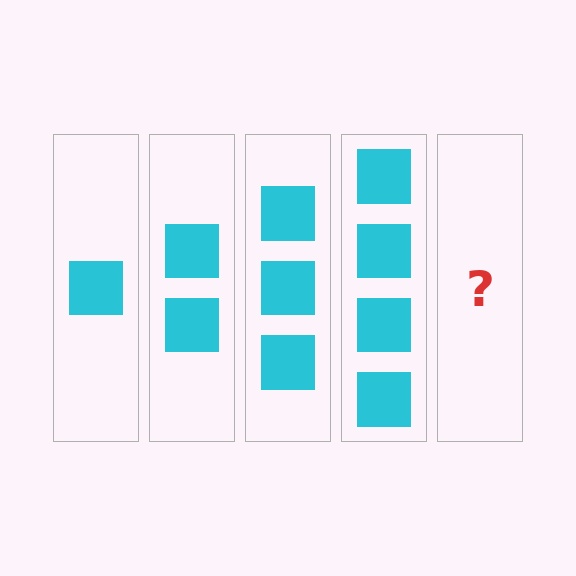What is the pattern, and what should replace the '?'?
The pattern is that each step adds one more square. The '?' should be 5 squares.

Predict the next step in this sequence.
The next step is 5 squares.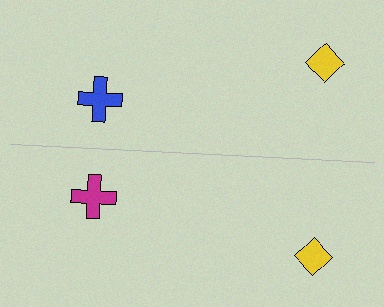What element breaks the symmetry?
The magenta cross on the bottom side breaks the symmetry — its mirror counterpart is blue.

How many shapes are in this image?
There are 4 shapes in this image.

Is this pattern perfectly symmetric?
No, the pattern is not perfectly symmetric. The magenta cross on the bottom side breaks the symmetry — its mirror counterpart is blue.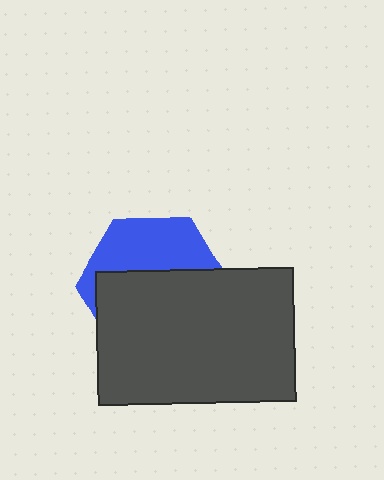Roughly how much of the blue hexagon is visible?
A small part of it is visible (roughly 40%).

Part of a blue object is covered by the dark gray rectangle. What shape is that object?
It is a hexagon.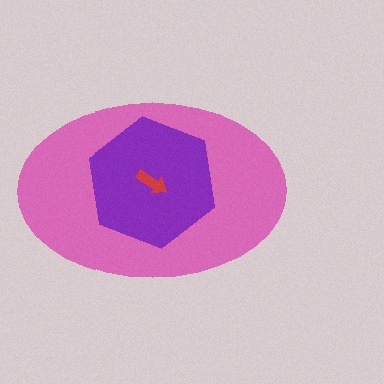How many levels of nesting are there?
3.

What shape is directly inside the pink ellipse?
The purple hexagon.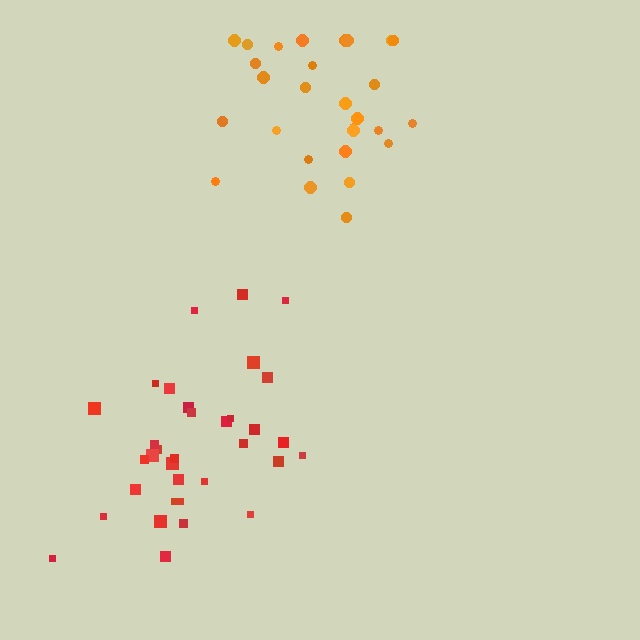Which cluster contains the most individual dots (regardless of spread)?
Red (34).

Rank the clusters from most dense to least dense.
red, orange.